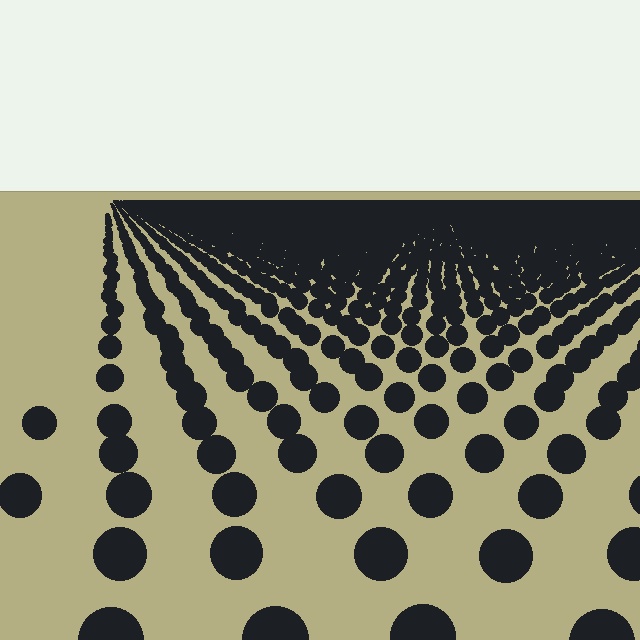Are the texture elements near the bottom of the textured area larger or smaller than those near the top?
Larger. Near the bottom, elements are closer to the viewer and appear at a bigger on-screen size.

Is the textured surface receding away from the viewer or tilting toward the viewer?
The surface is receding away from the viewer. Texture elements get smaller and denser toward the top.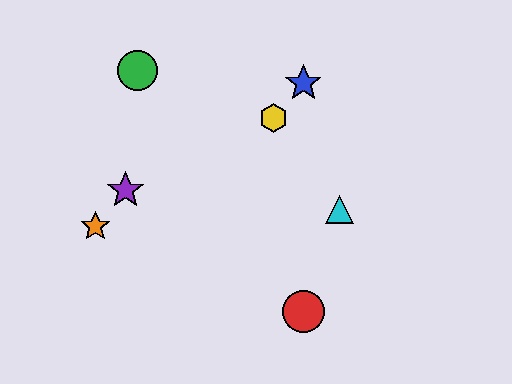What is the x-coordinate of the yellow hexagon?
The yellow hexagon is at x≈273.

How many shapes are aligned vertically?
2 shapes (the red circle, the blue star) are aligned vertically.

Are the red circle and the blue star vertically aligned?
Yes, both are at x≈303.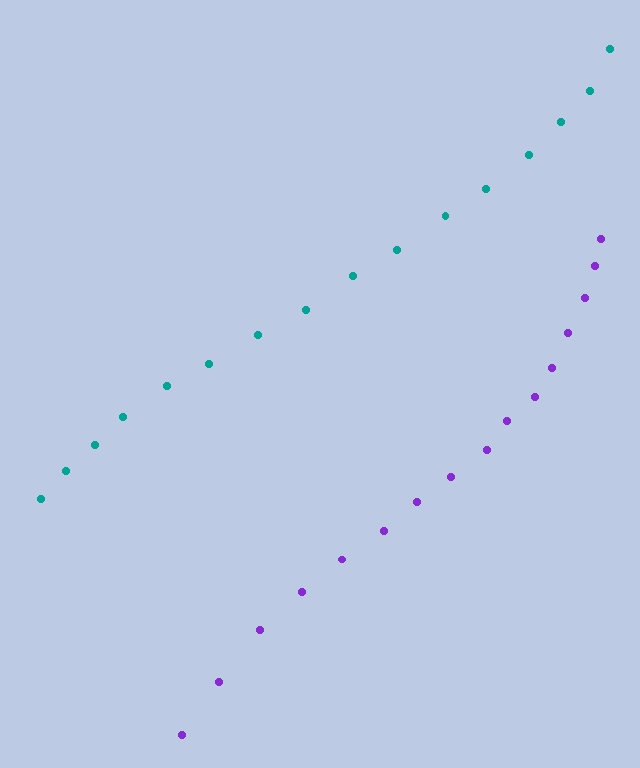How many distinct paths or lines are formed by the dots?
There are 2 distinct paths.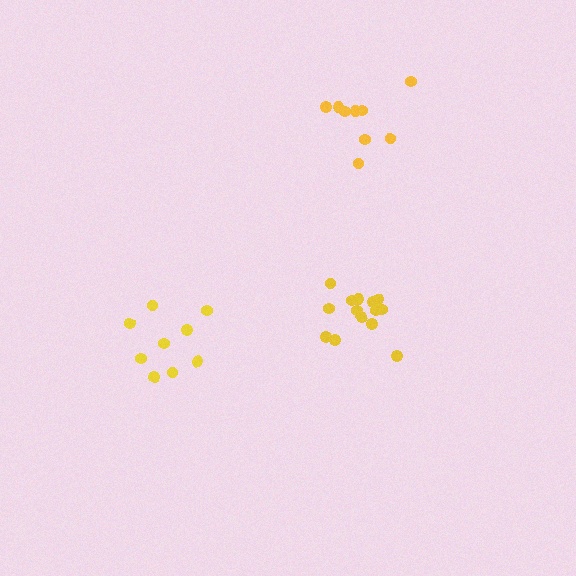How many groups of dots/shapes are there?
There are 3 groups.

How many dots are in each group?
Group 1: 9 dots, Group 2: 14 dots, Group 3: 9 dots (32 total).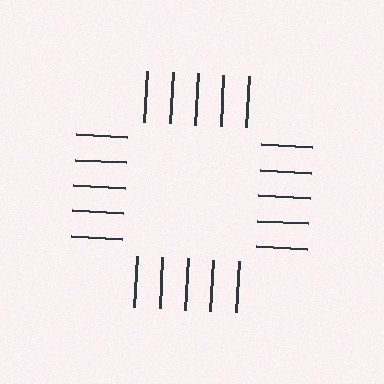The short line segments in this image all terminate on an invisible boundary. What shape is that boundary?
An illusory square — the line segments terminate on its edges but no continuous stroke is drawn.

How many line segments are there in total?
20 — 5 along each of the 4 edges.